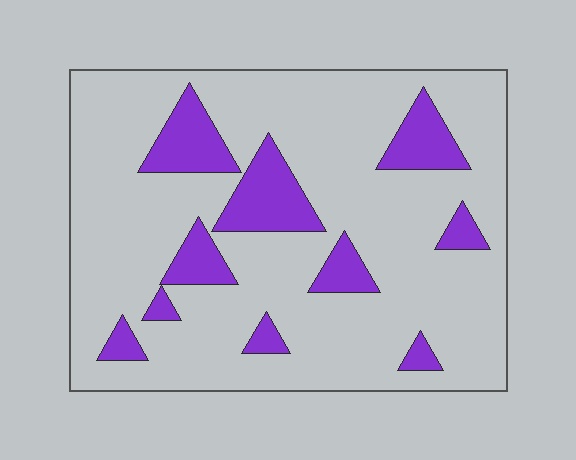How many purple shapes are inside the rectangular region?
10.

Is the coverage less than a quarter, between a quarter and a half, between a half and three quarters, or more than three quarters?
Less than a quarter.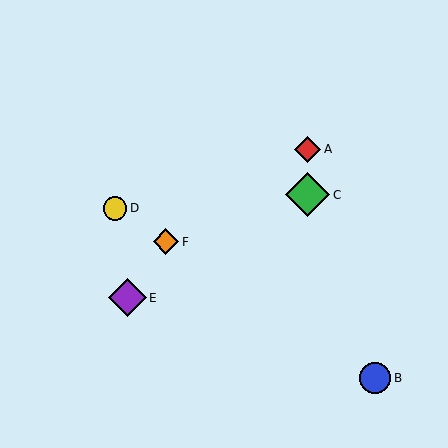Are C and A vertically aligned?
Yes, both are at x≈308.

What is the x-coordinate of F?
Object F is at x≈166.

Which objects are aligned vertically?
Objects A, C are aligned vertically.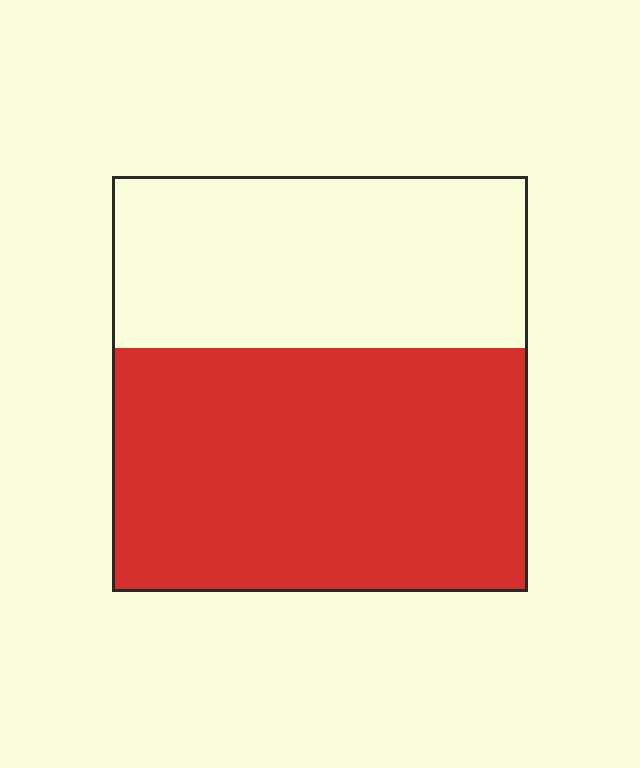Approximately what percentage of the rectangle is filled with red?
Approximately 60%.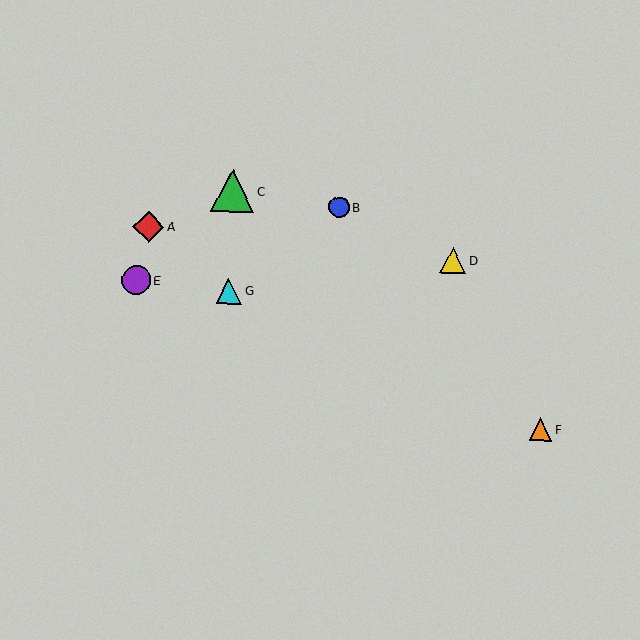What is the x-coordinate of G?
Object G is at x≈229.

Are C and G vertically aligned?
Yes, both are at x≈233.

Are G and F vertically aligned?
No, G is at x≈229 and F is at x≈541.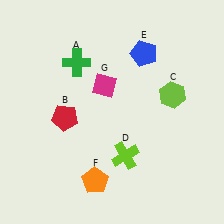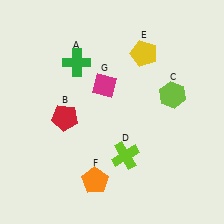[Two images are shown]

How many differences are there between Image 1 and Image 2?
There is 1 difference between the two images.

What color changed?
The pentagon (E) changed from blue in Image 1 to yellow in Image 2.